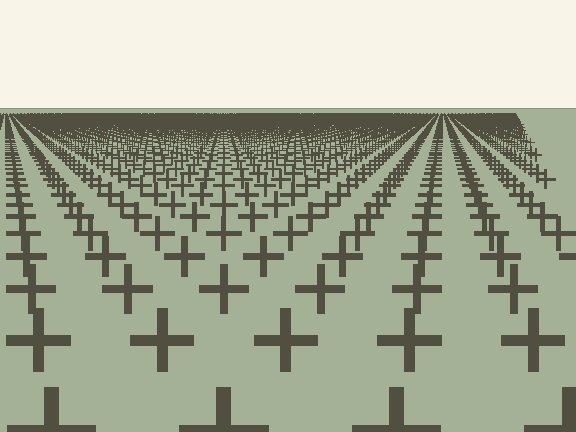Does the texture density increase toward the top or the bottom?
Density increases toward the top.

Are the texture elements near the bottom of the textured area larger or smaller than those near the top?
Larger. Near the bottom, elements are closer to the viewer and appear at a bigger on-screen size.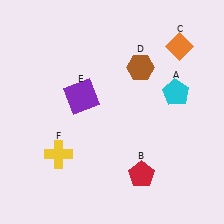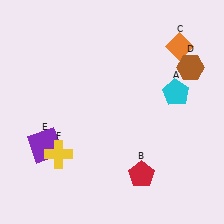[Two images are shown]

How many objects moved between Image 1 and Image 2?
2 objects moved between the two images.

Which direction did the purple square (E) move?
The purple square (E) moved down.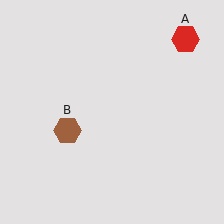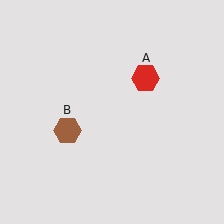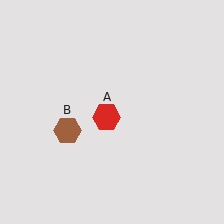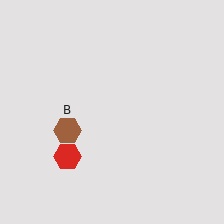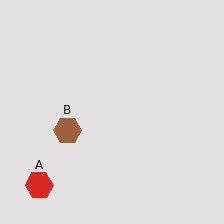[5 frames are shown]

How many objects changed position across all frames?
1 object changed position: red hexagon (object A).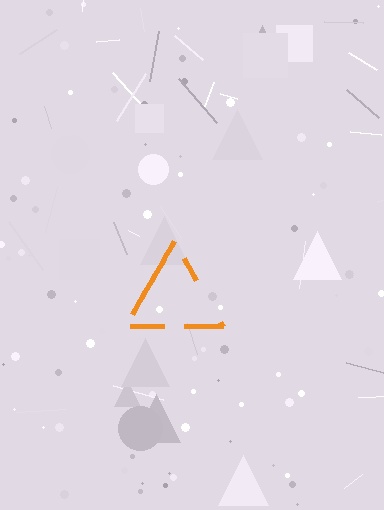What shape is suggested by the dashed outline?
The dashed outline suggests a triangle.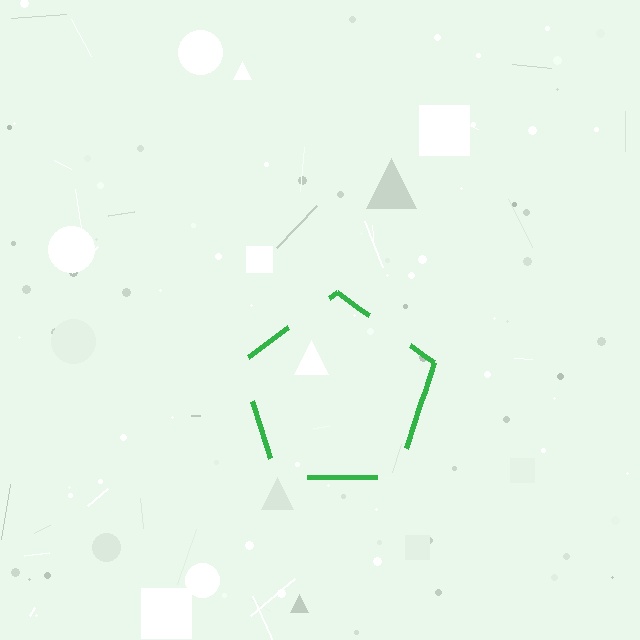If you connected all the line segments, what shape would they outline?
They would outline a pentagon.